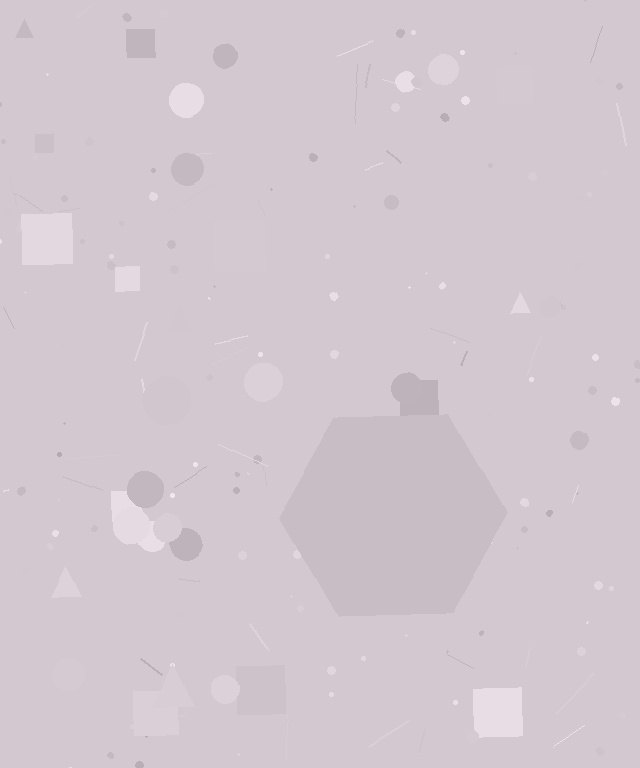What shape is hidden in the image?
A hexagon is hidden in the image.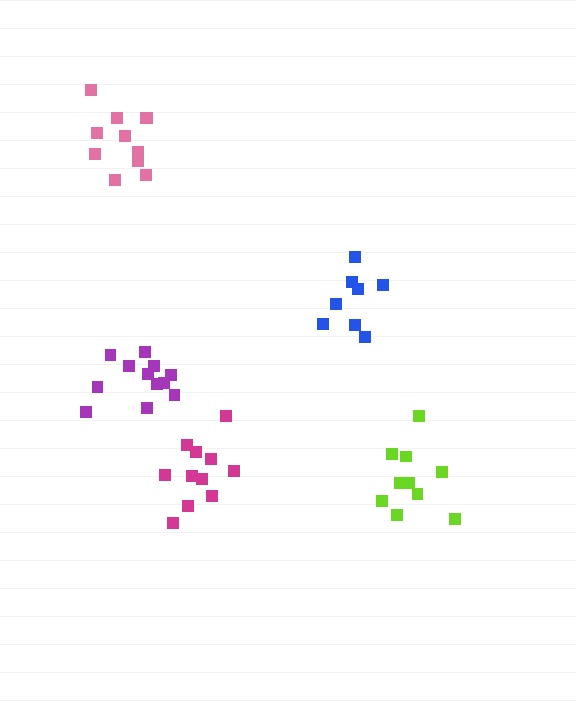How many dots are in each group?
Group 1: 12 dots, Group 2: 11 dots, Group 3: 10 dots, Group 4: 8 dots, Group 5: 11 dots (52 total).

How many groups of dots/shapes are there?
There are 5 groups.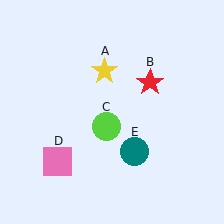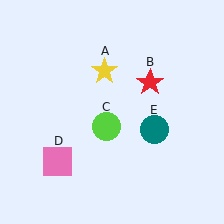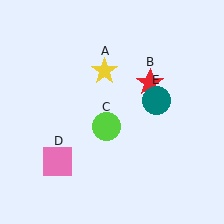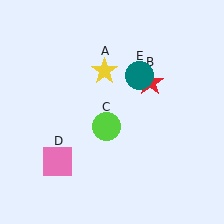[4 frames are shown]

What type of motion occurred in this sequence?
The teal circle (object E) rotated counterclockwise around the center of the scene.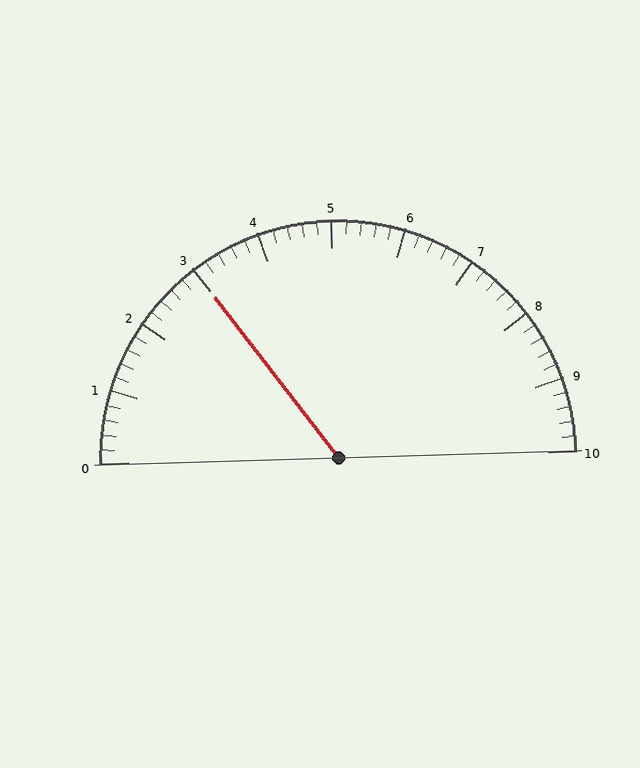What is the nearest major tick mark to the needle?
The nearest major tick mark is 3.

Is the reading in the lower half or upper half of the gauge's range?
The reading is in the lower half of the range (0 to 10).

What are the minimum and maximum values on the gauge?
The gauge ranges from 0 to 10.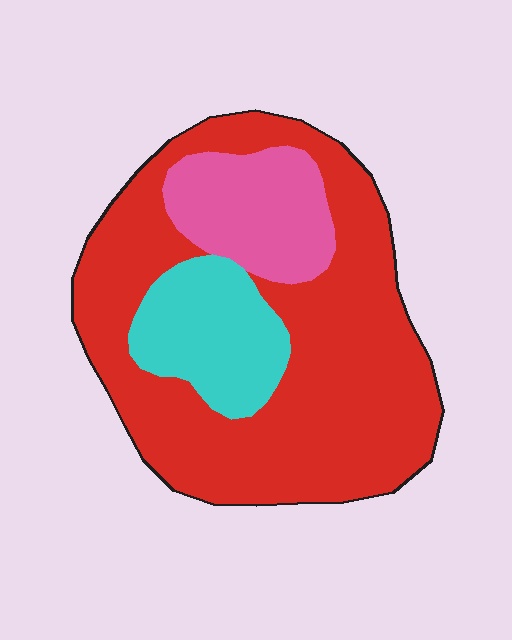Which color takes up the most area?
Red, at roughly 65%.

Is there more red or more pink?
Red.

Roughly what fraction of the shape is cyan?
Cyan covers around 15% of the shape.